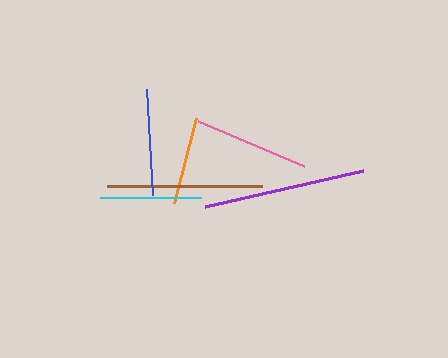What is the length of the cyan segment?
The cyan segment is approximately 101 pixels long.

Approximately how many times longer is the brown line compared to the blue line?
The brown line is approximately 1.5 times the length of the blue line.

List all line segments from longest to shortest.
From longest to shortest: purple, brown, pink, blue, cyan, orange.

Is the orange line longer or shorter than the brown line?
The brown line is longer than the orange line.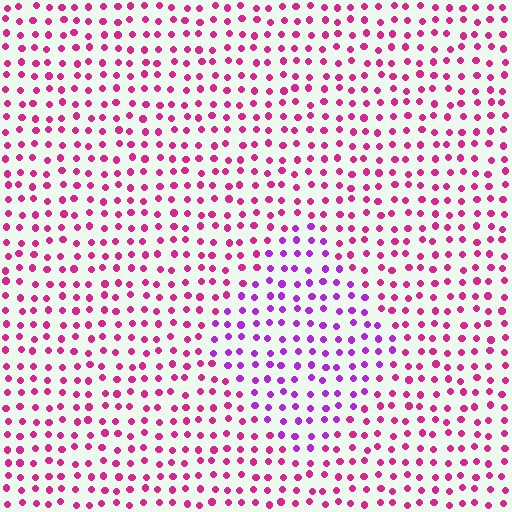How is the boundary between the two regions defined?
The boundary is defined purely by a slight shift in hue (about 37 degrees). Spacing, size, and orientation are identical on both sides.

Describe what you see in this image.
The image is filled with small magenta elements in a uniform arrangement. A diamond-shaped region is visible where the elements are tinted to a slightly different hue, forming a subtle color boundary.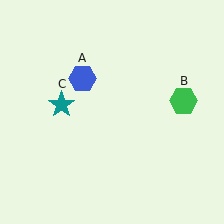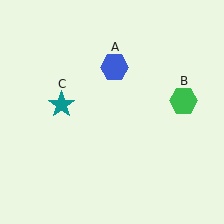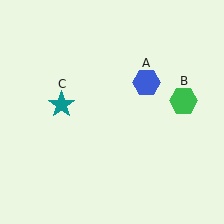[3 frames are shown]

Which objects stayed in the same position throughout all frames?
Green hexagon (object B) and teal star (object C) remained stationary.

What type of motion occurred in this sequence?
The blue hexagon (object A) rotated clockwise around the center of the scene.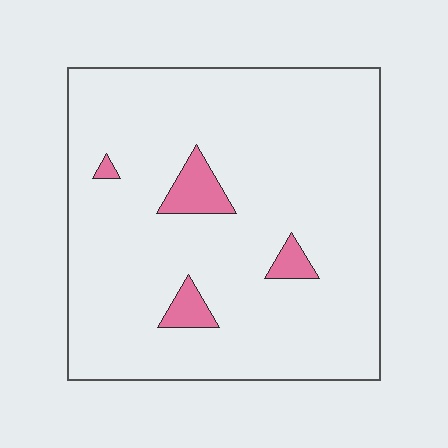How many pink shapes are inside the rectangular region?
4.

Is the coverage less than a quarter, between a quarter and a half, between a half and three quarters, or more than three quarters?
Less than a quarter.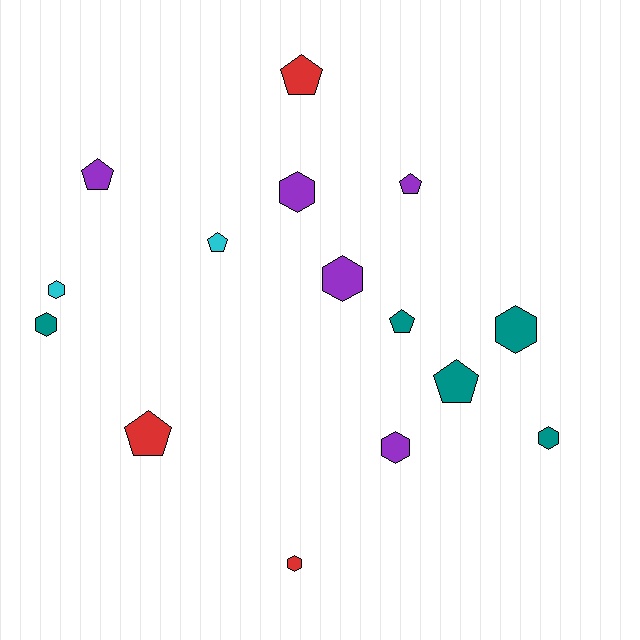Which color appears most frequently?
Purple, with 5 objects.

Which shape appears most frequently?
Hexagon, with 8 objects.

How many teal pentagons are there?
There are 2 teal pentagons.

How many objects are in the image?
There are 15 objects.